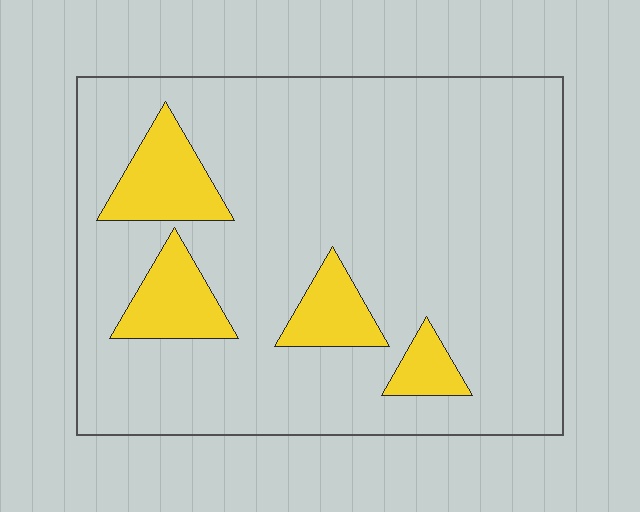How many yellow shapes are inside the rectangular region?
4.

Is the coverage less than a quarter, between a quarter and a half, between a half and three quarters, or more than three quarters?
Less than a quarter.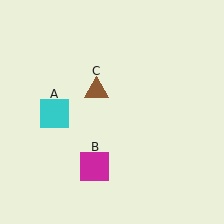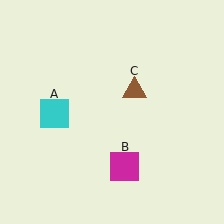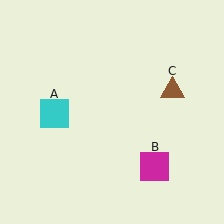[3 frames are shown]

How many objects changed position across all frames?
2 objects changed position: magenta square (object B), brown triangle (object C).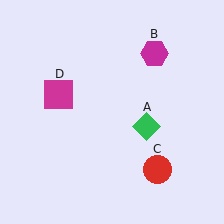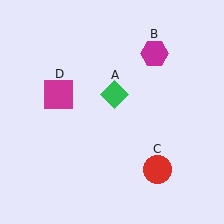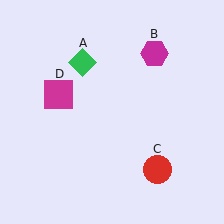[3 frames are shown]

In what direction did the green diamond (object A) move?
The green diamond (object A) moved up and to the left.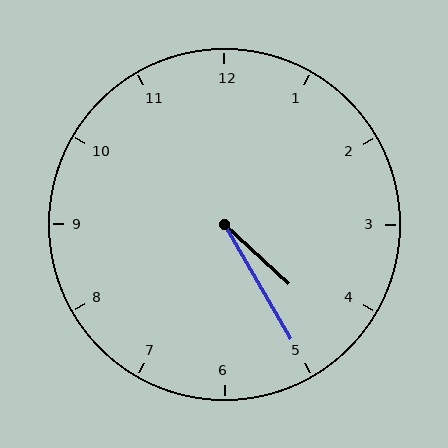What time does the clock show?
4:25.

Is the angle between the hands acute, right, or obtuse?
It is acute.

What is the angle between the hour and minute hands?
Approximately 18 degrees.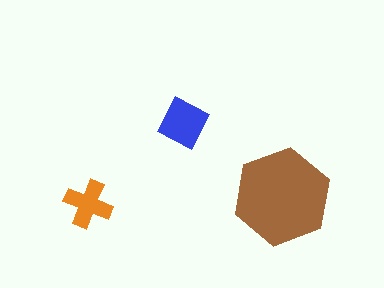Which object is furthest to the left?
The orange cross is leftmost.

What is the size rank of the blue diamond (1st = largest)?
2nd.